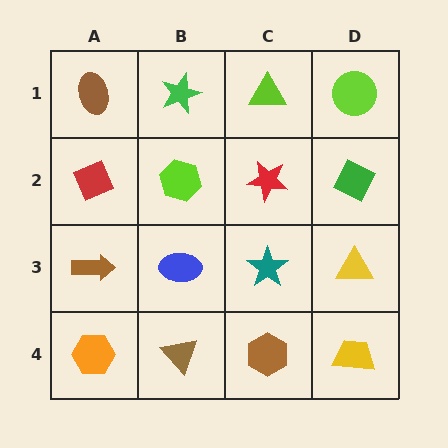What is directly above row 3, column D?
A green diamond.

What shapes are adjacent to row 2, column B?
A green star (row 1, column B), a blue ellipse (row 3, column B), a red diamond (row 2, column A), a red star (row 2, column C).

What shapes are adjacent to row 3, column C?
A red star (row 2, column C), a brown hexagon (row 4, column C), a blue ellipse (row 3, column B), a yellow triangle (row 3, column D).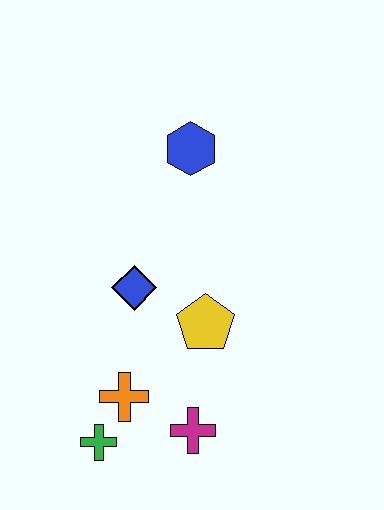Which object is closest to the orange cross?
The green cross is closest to the orange cross.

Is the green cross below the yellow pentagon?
Yes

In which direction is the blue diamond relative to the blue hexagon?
The blue diamond is below the blue hexagon.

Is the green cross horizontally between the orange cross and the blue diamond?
No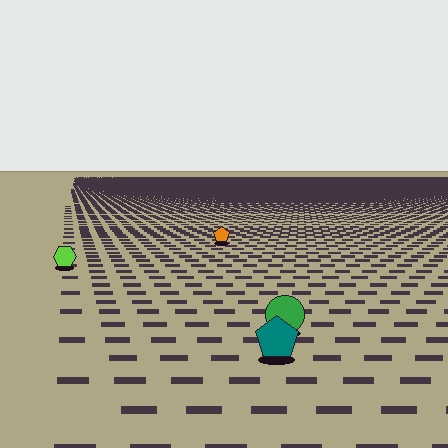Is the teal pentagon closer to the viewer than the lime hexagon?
Yes. The teal pentagon is closer — you can tell from the texture gradient: the ground texture is coarser near it.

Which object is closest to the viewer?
The teal pentagon is closest. The texture marks near it are larger and more spread out.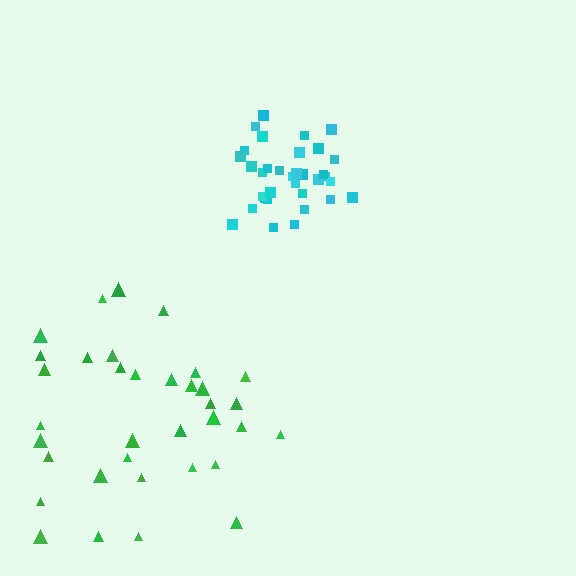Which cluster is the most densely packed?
Cyan.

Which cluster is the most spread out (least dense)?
Green.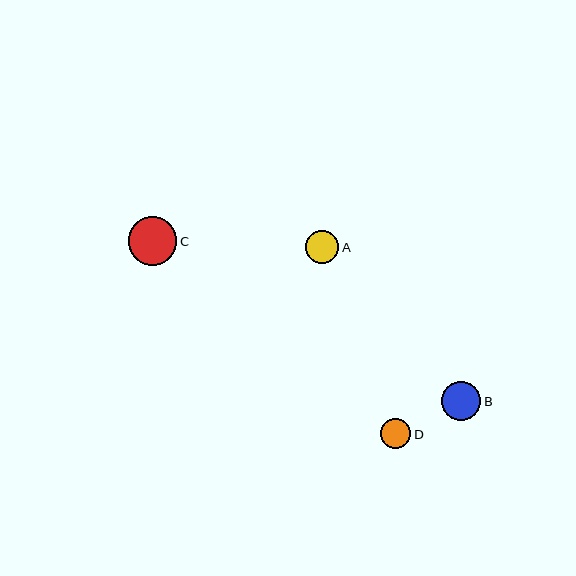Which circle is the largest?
Circle C is the largest with a size of approximately 48 pixels.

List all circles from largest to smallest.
From largest to smallest: C, B, A, D.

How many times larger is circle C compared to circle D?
Circle C is approximately 1.6 times the size of circle D.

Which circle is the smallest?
Circle D is the smallest with a size of approximately 31 pixels.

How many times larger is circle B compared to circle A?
Circle B is approximately 1.2 times the size of circle A.